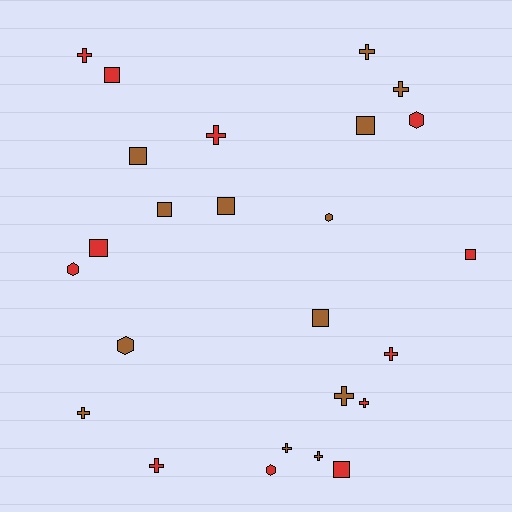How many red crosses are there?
There are 5 red crosses.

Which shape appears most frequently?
Cross, with 11 objects.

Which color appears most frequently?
Brown, with 13 objects.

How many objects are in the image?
There are 25 objects.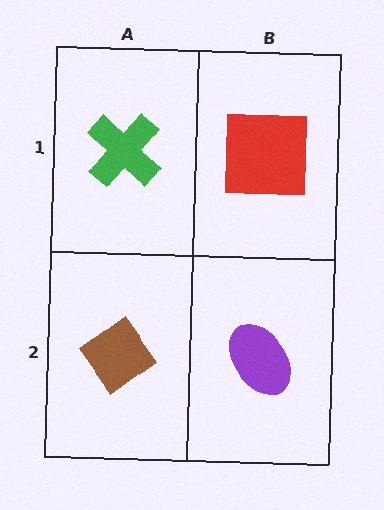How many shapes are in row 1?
2 shapes.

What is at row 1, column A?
A green cross.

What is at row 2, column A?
A brown diamond.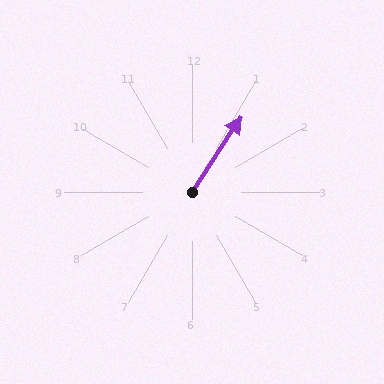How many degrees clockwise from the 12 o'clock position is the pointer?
Approximately 33 degrees.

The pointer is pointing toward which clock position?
Roughly 1 o'clock.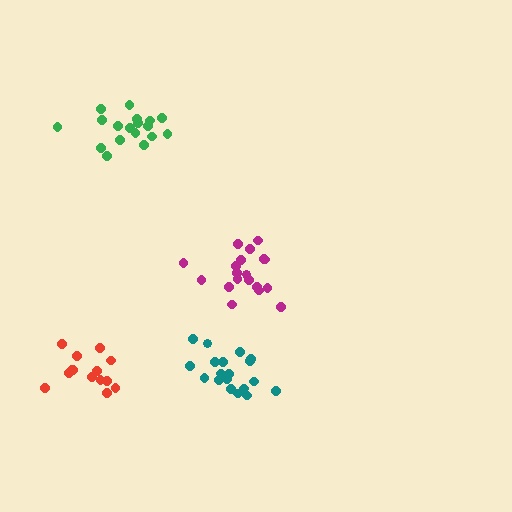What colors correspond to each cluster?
The clusters are colored: teal, green, magenta, red.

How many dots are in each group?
Group 1: 19 dots, Group 2: 18 dots, Group 3: 19 dots, Group 4: 14 dots (70 total).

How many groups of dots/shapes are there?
There are 4 groups.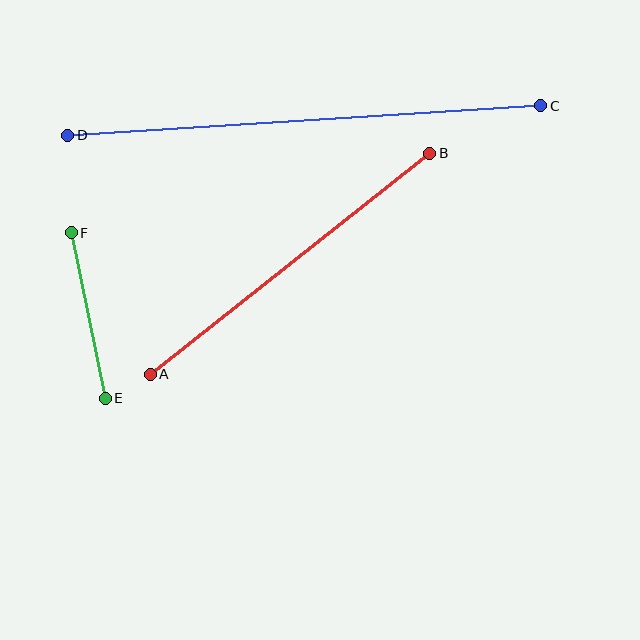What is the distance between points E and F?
The distance is approximately 169 pixels.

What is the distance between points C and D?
The distance is approximately 474 pixels.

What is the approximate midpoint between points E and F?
The midpoint is at approximately (88, 315) pixels.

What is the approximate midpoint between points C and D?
The midpoint is at approximately (304, 121) pixels.